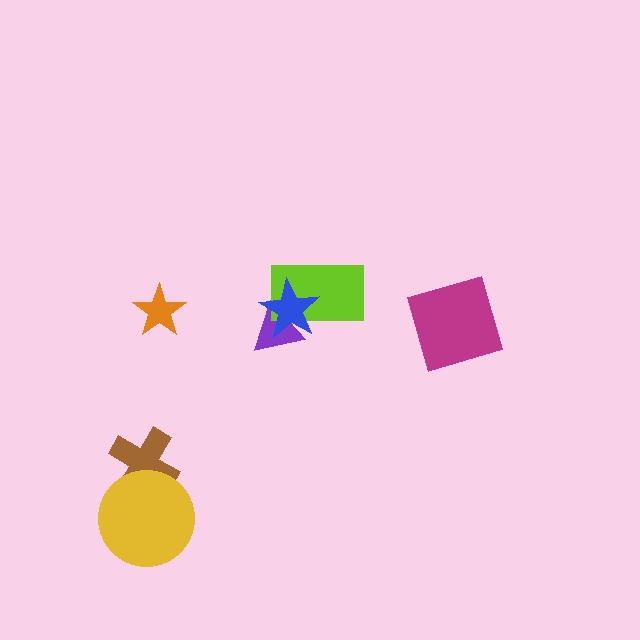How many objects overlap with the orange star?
0 objects overlap with the orange star.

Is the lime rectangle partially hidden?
Yes, it is partially covered by another shape.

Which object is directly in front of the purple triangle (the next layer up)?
The lime rectangle is directly in front of the purple triangle.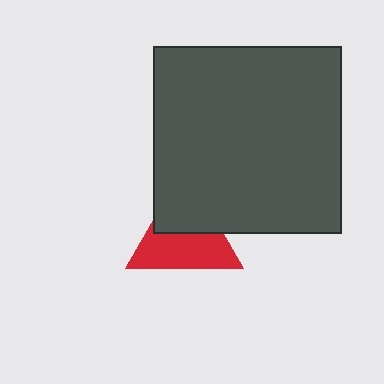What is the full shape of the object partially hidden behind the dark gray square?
The partially hidden object is a red triangle.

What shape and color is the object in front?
The object in front is a dark gray square.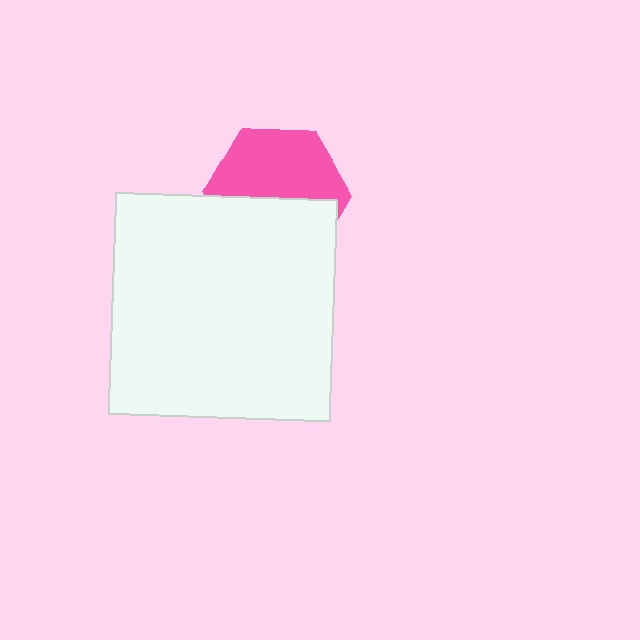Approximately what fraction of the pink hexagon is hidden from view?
Roughly 46% of the pink hexagon is hidden behind the white square.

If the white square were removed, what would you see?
You would see the complete pink hexagon.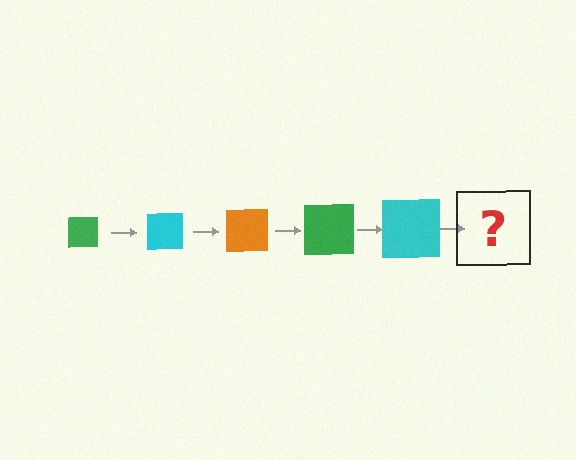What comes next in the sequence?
The next element should be an orange square, larger than the previous one.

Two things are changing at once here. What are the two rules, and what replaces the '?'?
The two rules are that the square grows larger each step and the color cycles through green, cyan, and orange. The '?' should be an orange square, larger than the previous one.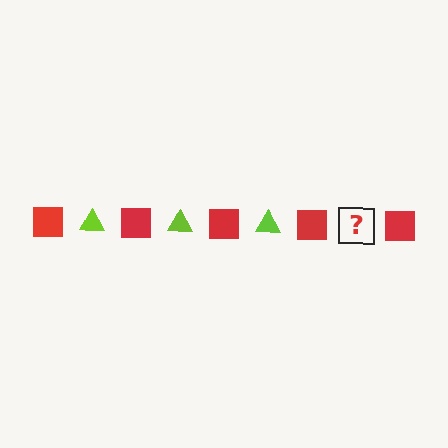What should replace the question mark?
The question mark should be replaced with a lime triangle.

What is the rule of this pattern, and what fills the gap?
The rule is that the pattern alternates between red square and lime triangle. The gap should be filled with a lime triangle.